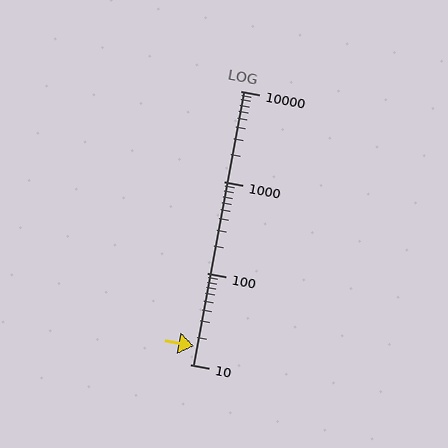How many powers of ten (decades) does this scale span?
The scale spans 3 decades, from 10 to 10000.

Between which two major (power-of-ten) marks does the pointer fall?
The pointer is between 10 and 100.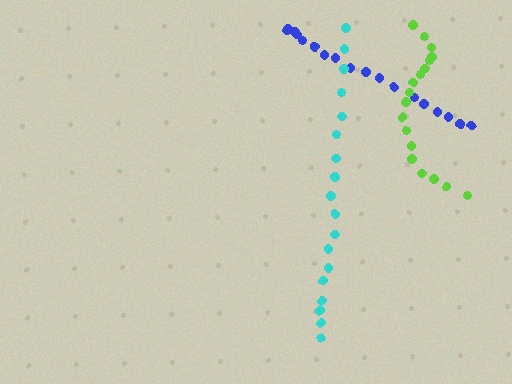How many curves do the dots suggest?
There are 3 distinct paths.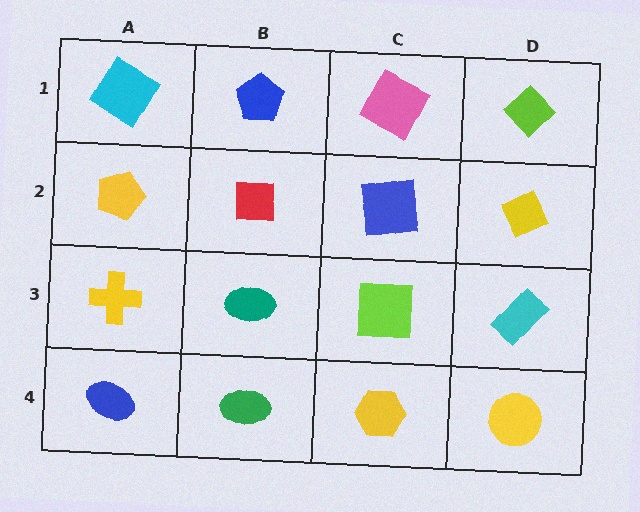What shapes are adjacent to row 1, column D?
A yellow diamond (row 2, column D), a pink square (row 1, column C).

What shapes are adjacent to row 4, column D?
A cyan rectangle (row 3, column D), a yellow hexagon (row 4, column C).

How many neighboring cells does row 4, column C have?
3.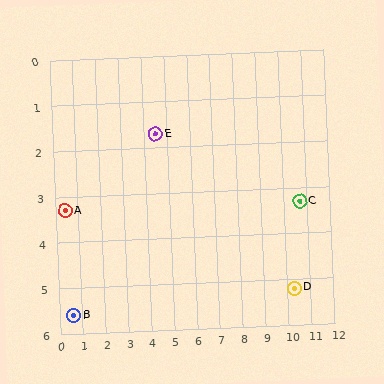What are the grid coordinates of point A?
Point A is at approximately (0.4, 3.3).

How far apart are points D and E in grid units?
Points D and E are about 6.8 grid units apart.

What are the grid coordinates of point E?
Point E is at approximately (4.5, 1.7).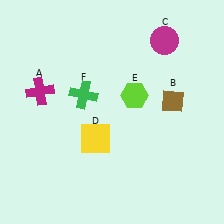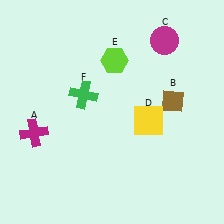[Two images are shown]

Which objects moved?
The objects that moved are: the magenta cross (A), the yellow square (D), the lime hexagon (E).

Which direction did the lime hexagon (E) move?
The lime hexagon (E) moved up.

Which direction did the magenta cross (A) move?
The magenta cross (A) moved down.